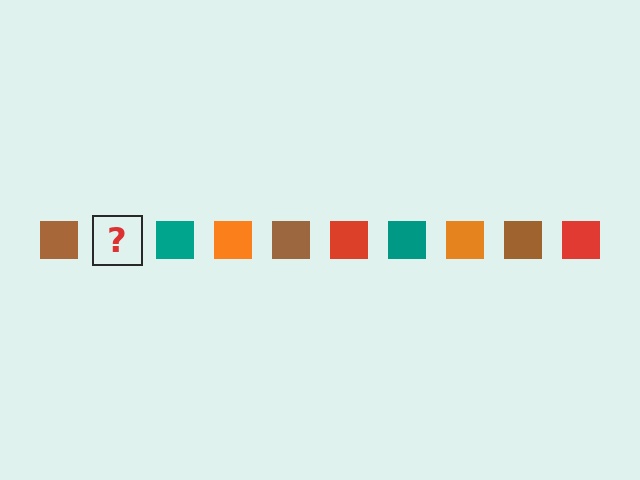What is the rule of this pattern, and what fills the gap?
The rule is that the pattern cycles through brown, red, teal, orange squares. The gap should be filled with a red square.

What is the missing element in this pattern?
The missing element is a red square.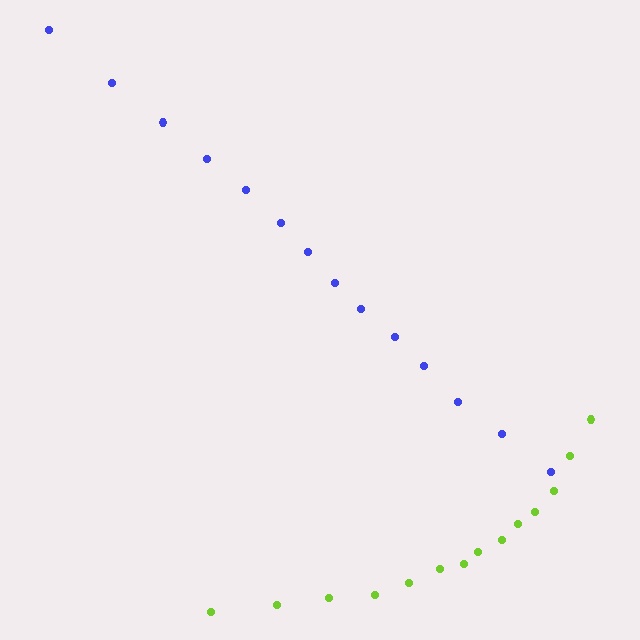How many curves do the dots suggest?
There are 2 distinct paths.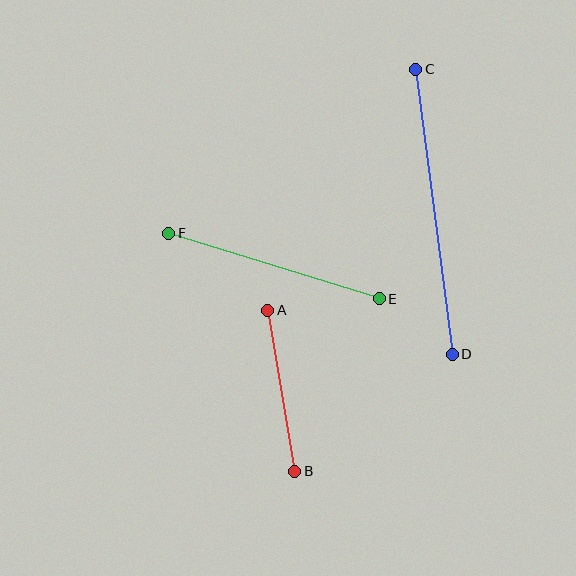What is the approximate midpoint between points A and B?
The midpoint is at approximately (281, 391) pixels.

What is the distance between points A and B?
The distance is approximately 163 pixels.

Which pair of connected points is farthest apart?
Points C and D are farthest apart.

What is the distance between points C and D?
The distance is approximately 287 pixels.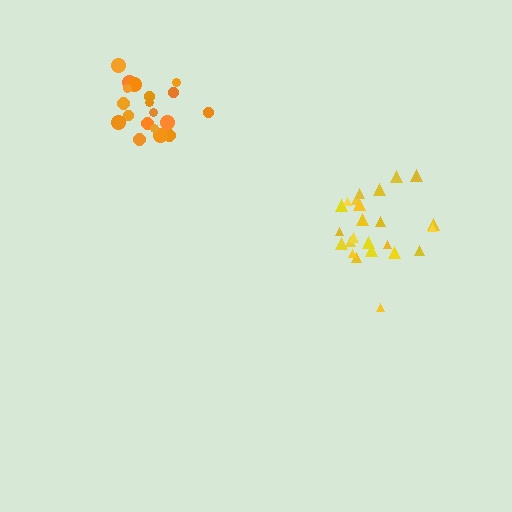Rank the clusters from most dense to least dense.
orange, yellow.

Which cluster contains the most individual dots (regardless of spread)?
Yellow (24).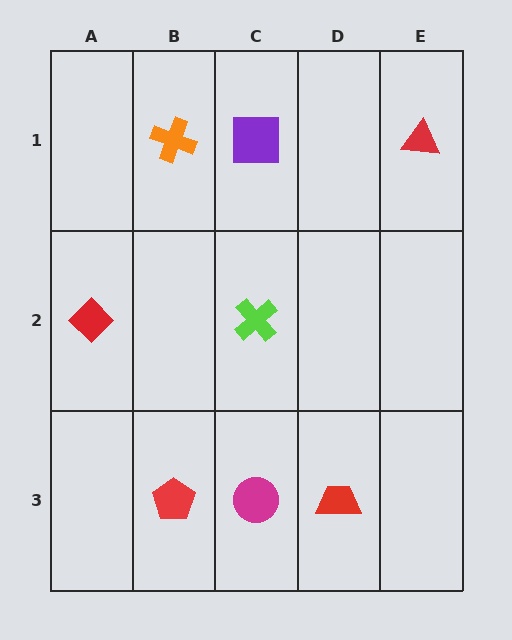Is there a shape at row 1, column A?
No, that cell is empty.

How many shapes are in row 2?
2 shapes.